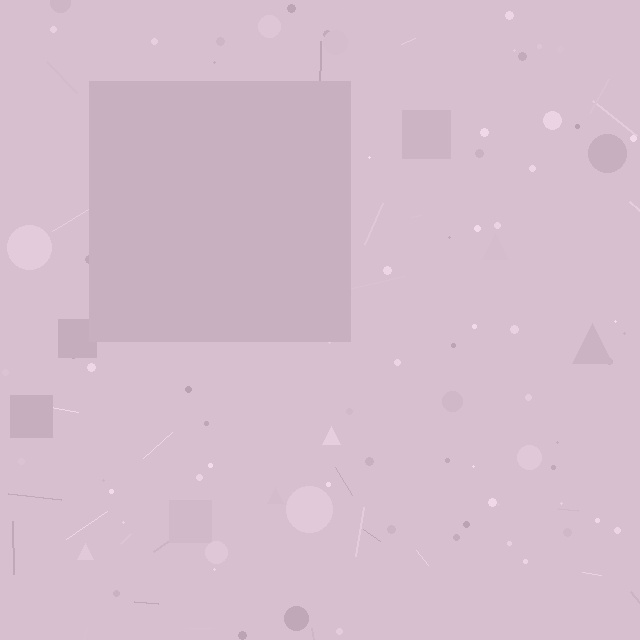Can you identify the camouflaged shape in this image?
The camouflaged shape is a square.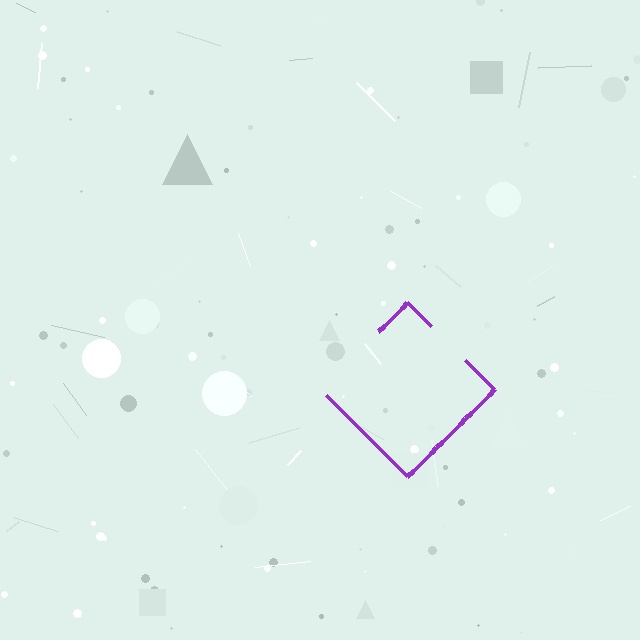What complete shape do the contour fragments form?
The contour fragments form a diamond.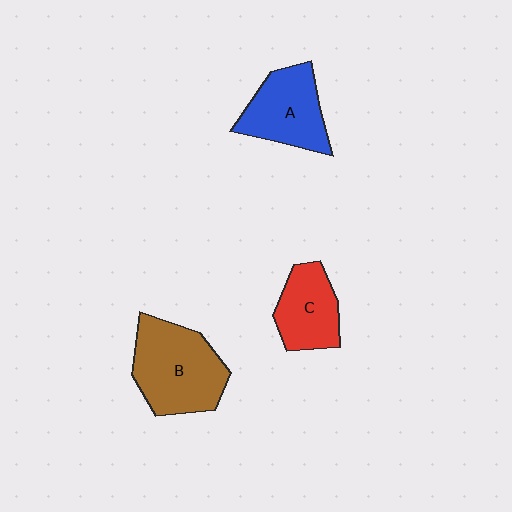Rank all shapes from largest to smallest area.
From largest to smallest: B (brown), A (blue), C (red).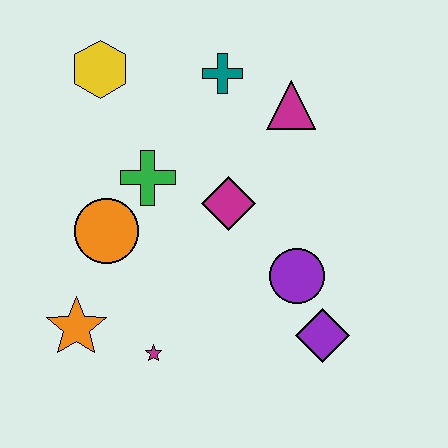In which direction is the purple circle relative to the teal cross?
The purple circle is below the teal cross.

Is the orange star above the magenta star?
Yes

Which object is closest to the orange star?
The magenta star is closest to the orange star.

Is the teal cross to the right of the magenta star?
Yes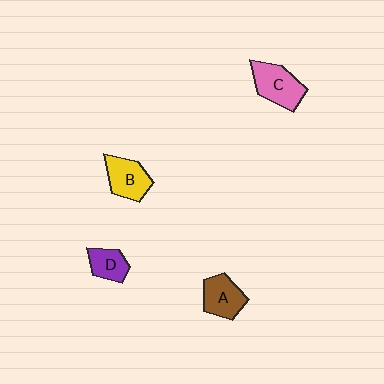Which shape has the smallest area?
Shape D (purple).